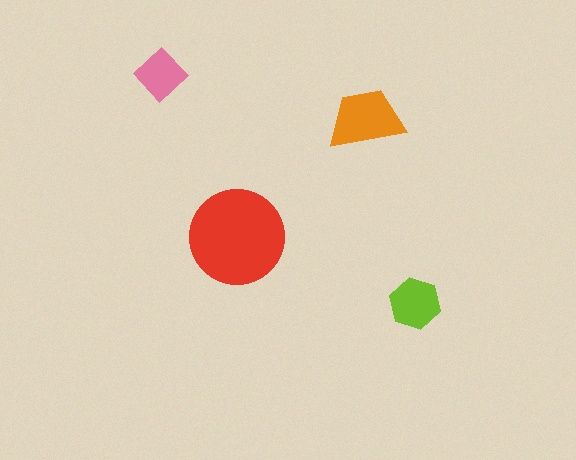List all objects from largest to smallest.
The red circle, the orange trapezoid, the lime hexagon, the pink diamond.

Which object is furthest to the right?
The lime hexagon is rightmost.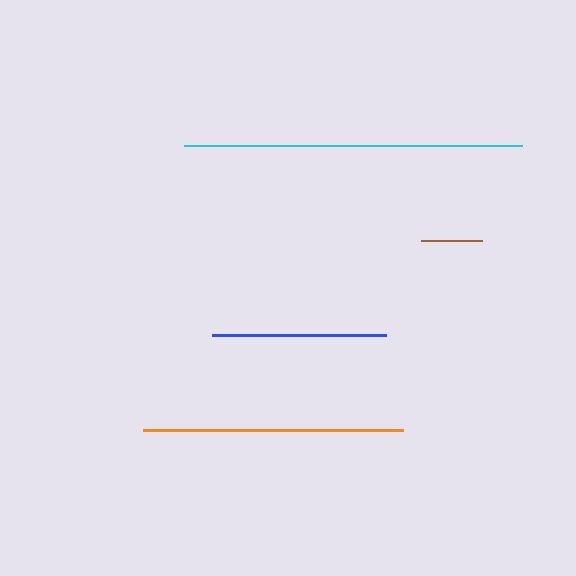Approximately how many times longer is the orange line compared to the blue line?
The orange line is approximately 1.5 times the length of the blue line.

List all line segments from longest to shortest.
From longest to shortest: cyan, orange, blue, brown.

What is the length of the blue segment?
The blue segment is approximately 173 pixels long.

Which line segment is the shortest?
The brown line is the shortest at approximately 61 pixels.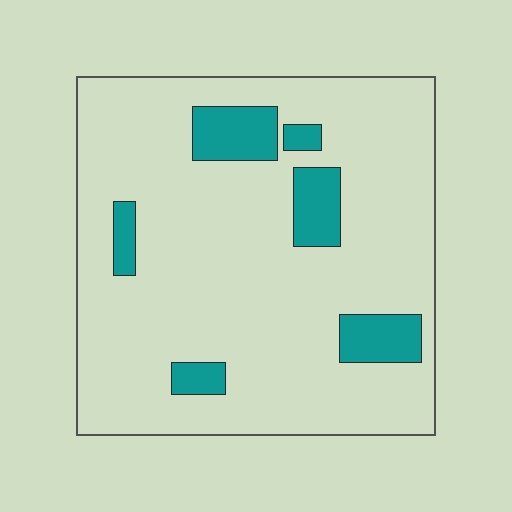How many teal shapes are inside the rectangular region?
6.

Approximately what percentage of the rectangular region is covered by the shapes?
Approximately 15%.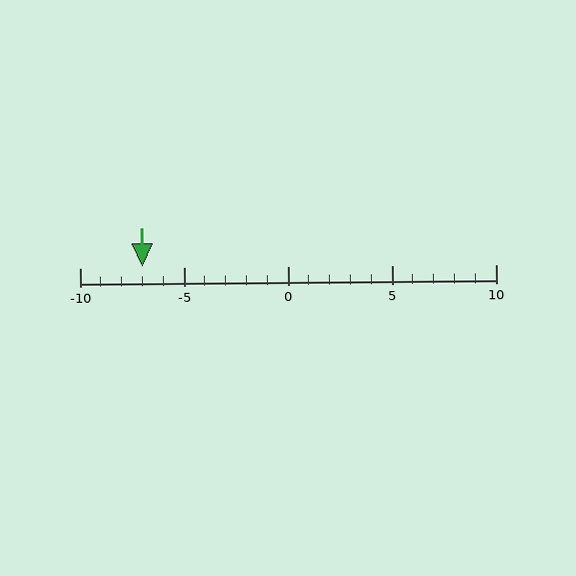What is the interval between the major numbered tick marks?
The major tick marks are spaced 5 units apart.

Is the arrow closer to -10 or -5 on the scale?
The arrow is closer to -5.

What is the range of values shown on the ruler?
The ruler shows values from -10 to 10.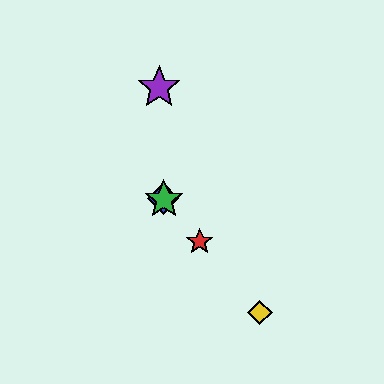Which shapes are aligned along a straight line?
The red star, the blue diamond, the green star, the yellow diamond are aligned along a straight line.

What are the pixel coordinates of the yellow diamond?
The yellow diamond is at (260, 312).